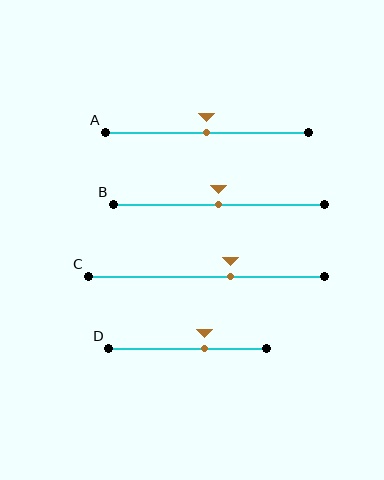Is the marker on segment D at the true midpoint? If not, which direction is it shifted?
No, the marker on segment D is shifted to the right by about 11% of the segment length.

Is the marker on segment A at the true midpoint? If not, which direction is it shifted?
Yes, the marker on segment A is at the true midpoint.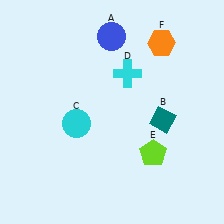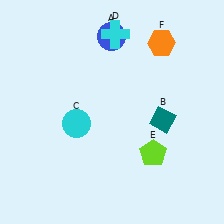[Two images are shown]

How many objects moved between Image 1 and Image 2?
1 object moved between the two images.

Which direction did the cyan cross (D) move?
The cyan cross (D) moved up.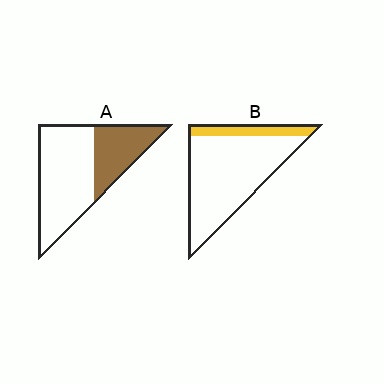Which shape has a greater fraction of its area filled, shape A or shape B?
Shape A.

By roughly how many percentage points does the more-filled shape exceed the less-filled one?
By roughly 15 percentage points (A over B).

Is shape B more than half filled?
No.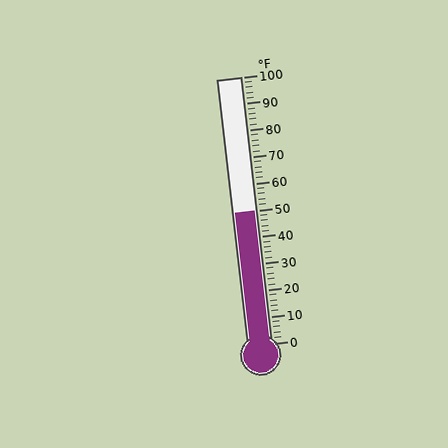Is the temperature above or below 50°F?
The temperature is at 50°F.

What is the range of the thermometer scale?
The thermometer scale ranges from 0°F to 100°F.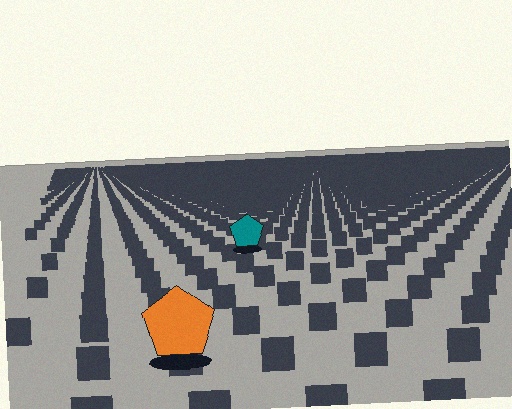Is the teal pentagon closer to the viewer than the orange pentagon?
No. The orange pentagon is closer — you can tell from the texture gradient: the ground texture is coarser near it.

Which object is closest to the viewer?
The orange pentagon is closest. The texture marks near it are larger and more spread out.